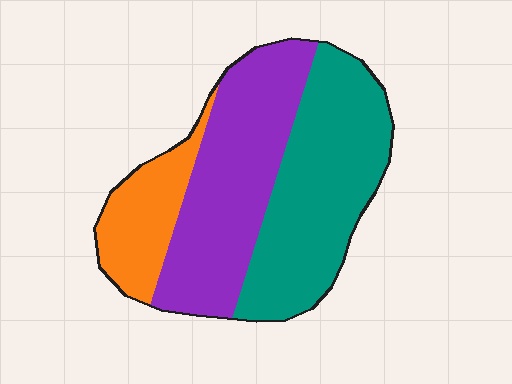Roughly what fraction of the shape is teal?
Teal takes up about two fifths (2/5) of the shape.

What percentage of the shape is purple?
Purple covers around 40% of the shape.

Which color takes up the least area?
Orange, at roughly 20%.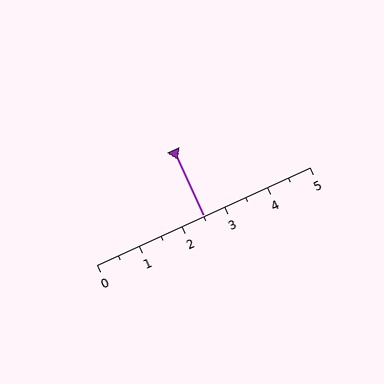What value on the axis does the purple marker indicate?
The marker indicates approximately 2.5.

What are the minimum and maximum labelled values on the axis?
The axis runs from 0 to 5.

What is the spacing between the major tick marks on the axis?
The major ticks are spaced 1 apart.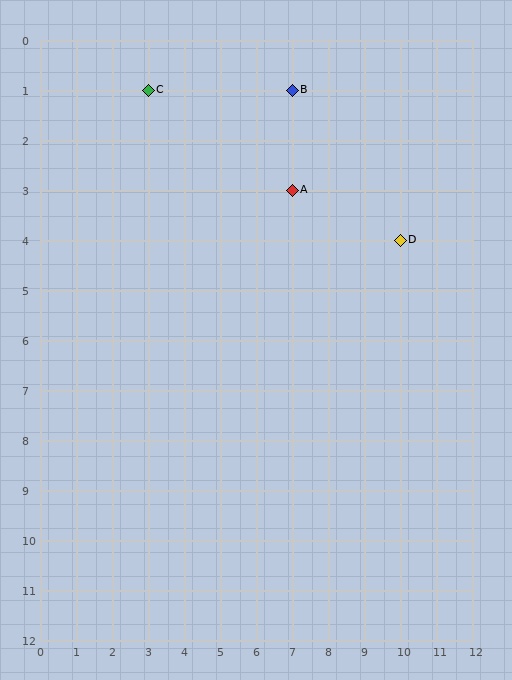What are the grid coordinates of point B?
Point B is at grid coordinates (7, 1).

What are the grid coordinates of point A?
Point A is at grid coordinates (7, 3).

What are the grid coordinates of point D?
Point D is at grid coordinates (10, 4).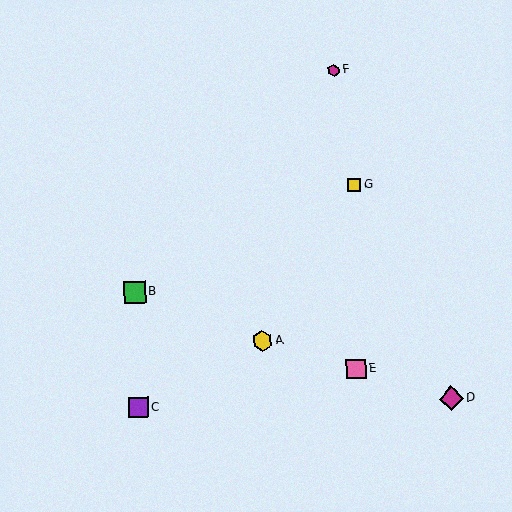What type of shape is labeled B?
Shape B is a green square.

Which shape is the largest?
The magenta diamond (labeled D) is the largest.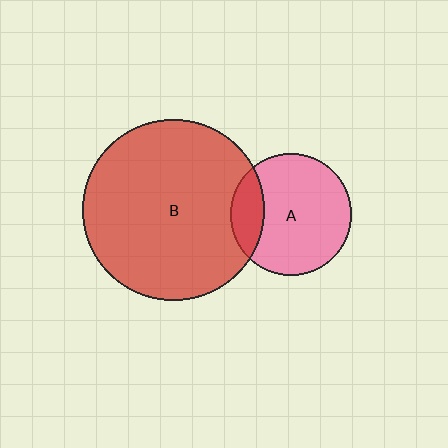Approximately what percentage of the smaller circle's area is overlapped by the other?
Approximately 20%.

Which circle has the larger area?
Circle B (red).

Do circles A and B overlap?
Yes.